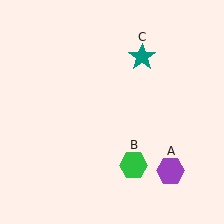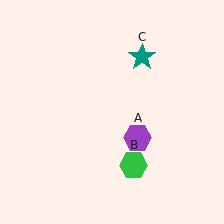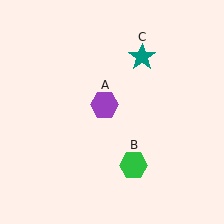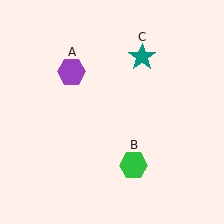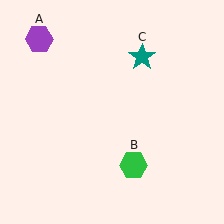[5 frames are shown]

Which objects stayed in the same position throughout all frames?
Green hexagon (object B) and teal star (object C) remained stationary.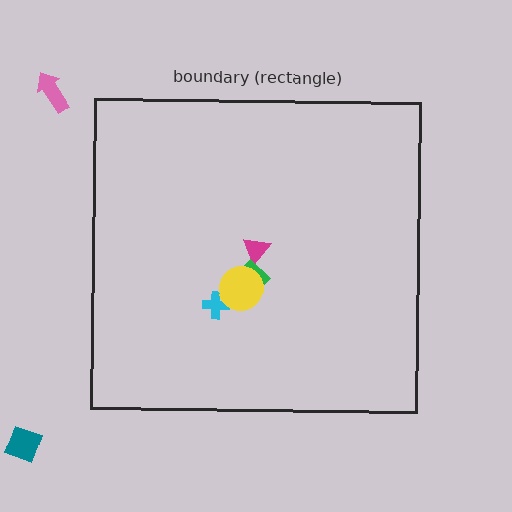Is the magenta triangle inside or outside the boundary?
Inside.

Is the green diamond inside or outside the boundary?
Inside.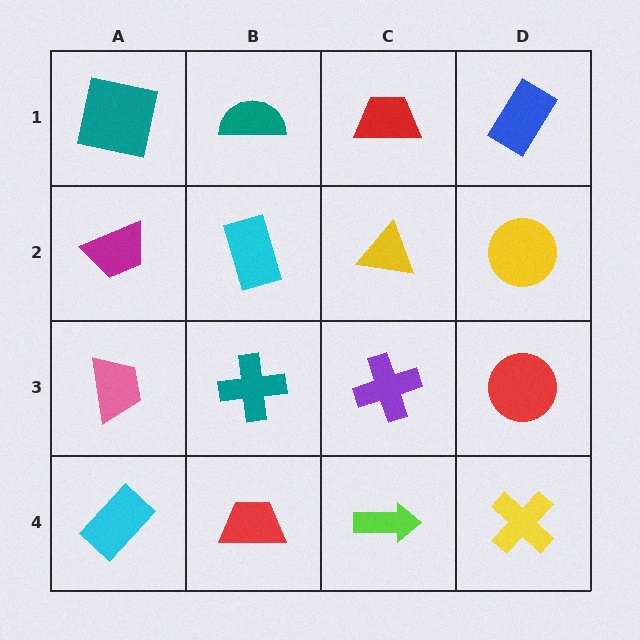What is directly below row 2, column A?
A pink trapezoid.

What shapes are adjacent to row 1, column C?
A yellow triangle (row 2, column C), a teal semicircle (row 1, column B), a blue rectangle (row 1, column D).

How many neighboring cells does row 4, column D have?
2.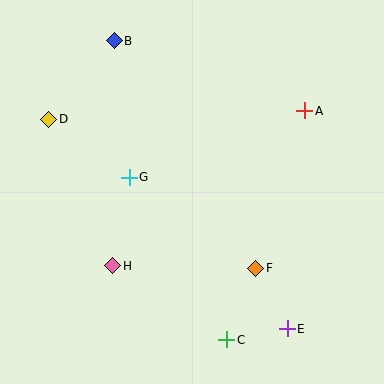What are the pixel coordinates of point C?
Point C is at (227, 340).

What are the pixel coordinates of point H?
Point H is at (113, 266).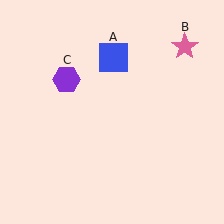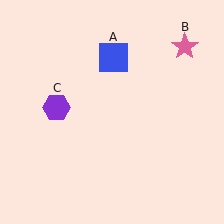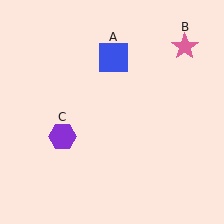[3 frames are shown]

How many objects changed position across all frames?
1 object changed position: purple hexagon (object C).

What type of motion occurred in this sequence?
The purple hexagon (object C) rotated counterclockwise around the center of the scene.